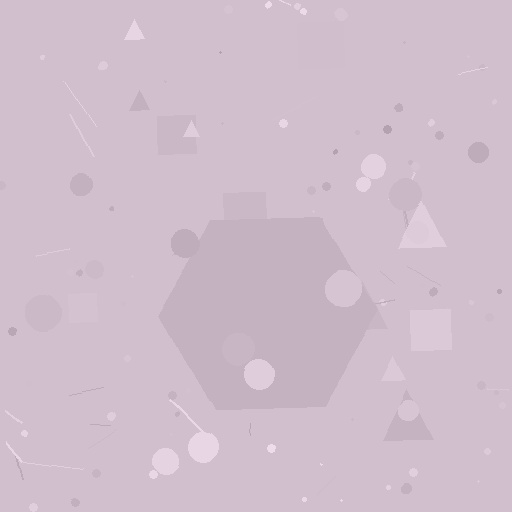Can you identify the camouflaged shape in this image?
The camouflaged shape is a hexagon.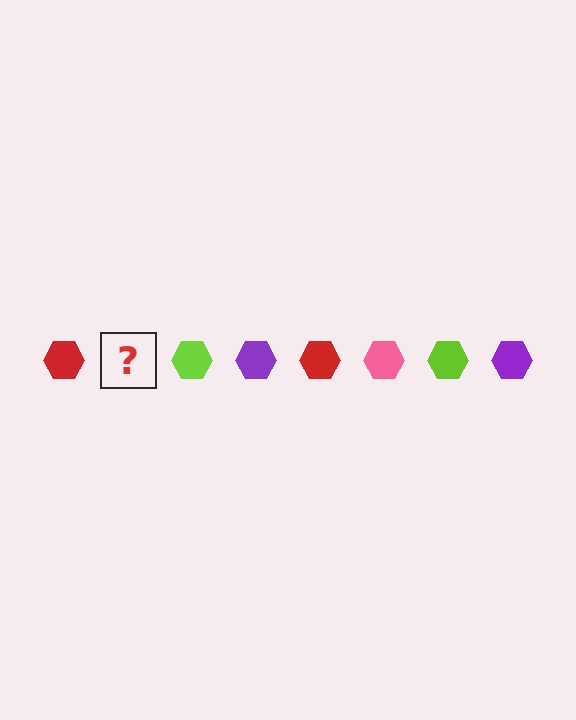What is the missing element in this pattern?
The missing element is a pink hexagon.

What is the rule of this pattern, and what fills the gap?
The rule is that the pattern cycles through red, pink, lime, purple hexagons. The gap should be filled with a pink hexagon.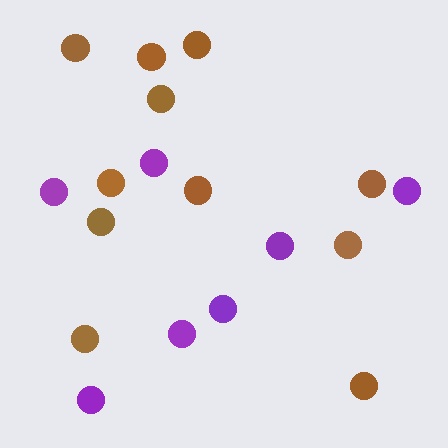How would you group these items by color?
There are 2 groups: one group of purple circles (7) and one group of brown circles (11).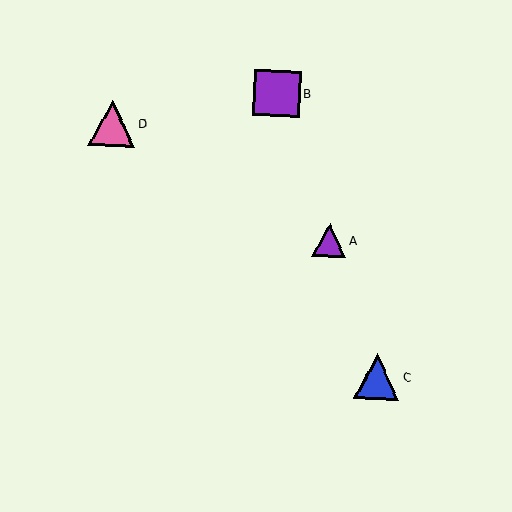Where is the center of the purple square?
The center of the purple square is at (277, 93).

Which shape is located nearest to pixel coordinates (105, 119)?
The pink triangle (labeled D) at (112, 123) is nearest to that location.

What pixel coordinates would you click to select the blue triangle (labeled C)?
Click at (377, 376) to select the blue triangle C.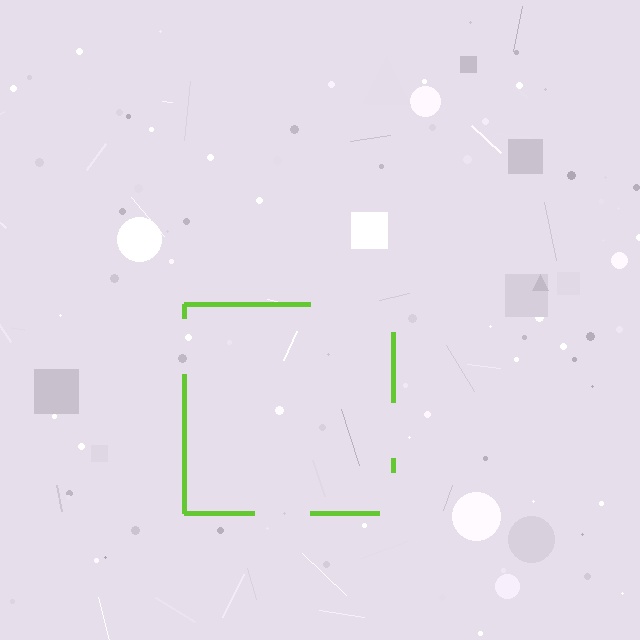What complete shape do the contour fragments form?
The contour fragments form a square.